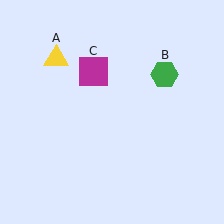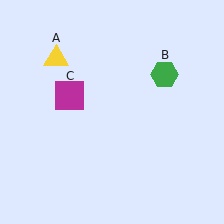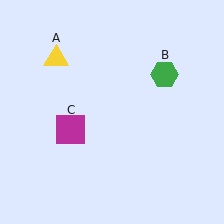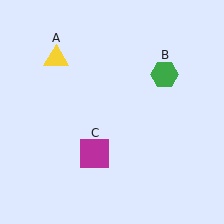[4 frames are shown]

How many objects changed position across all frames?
1 object changed position: magenta square (object C).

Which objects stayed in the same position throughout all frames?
Yellow triangle (object A) and green hexagon (object B) remained stationary.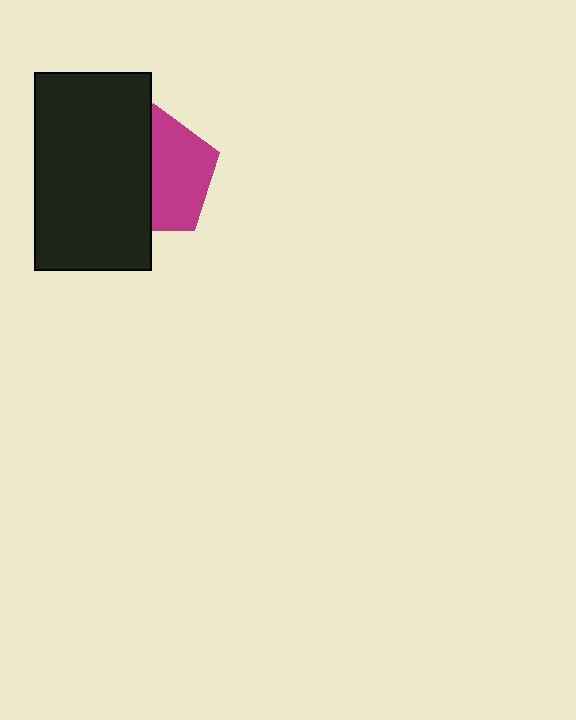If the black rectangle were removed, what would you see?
You would see the complete magenta pentagon.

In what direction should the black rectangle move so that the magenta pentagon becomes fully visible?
The black rectangle should move left. That is the shortest direction to clear the overlap and leave the magenta pentagon fully visible.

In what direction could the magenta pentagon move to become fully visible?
The magenta pentagon could move right. That would shift it out from behind the black rectangle entirely.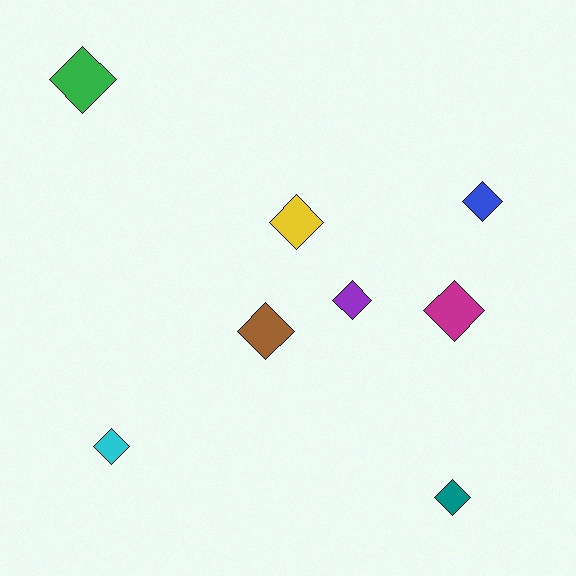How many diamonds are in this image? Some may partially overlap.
There are 8 diamonds.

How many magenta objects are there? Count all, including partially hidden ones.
There is 1 magenta object.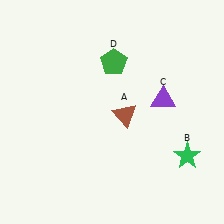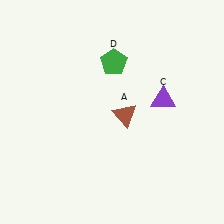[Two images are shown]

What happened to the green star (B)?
The green star (B) was removed in Image 2. It was in the bottom-right area of Image 1.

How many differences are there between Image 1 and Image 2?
There is 1 difference between the two images.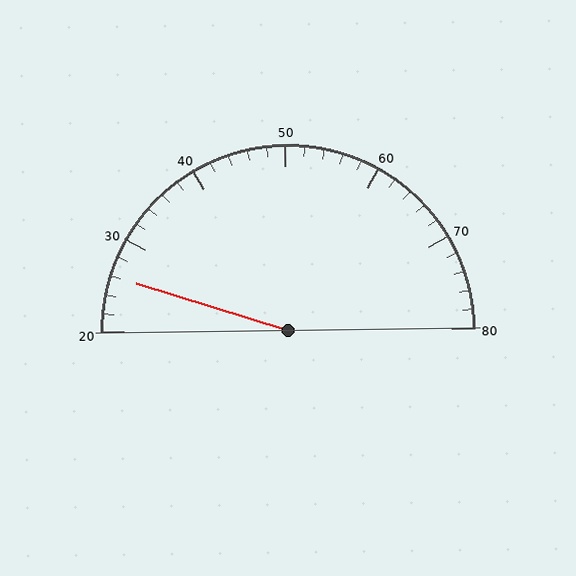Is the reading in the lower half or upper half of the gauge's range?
The reading is in the lower half of the range (20 to 80).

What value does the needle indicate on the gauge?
The needle indicates approximately 26.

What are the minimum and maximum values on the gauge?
The gauge ranges from 20 to 80.